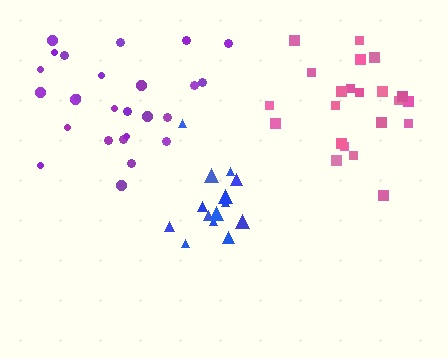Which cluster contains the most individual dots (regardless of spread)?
Purple (26).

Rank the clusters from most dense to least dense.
blue, pink, purple.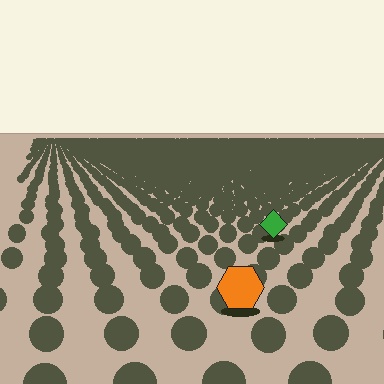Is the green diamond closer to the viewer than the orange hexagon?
No. The orange hexagon is closer — you can tell from the texture gradient: the ground texture is coarser near it.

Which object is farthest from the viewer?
The green diamond is farthest from the viewer. It appears smaller and the ground texture around it is denser.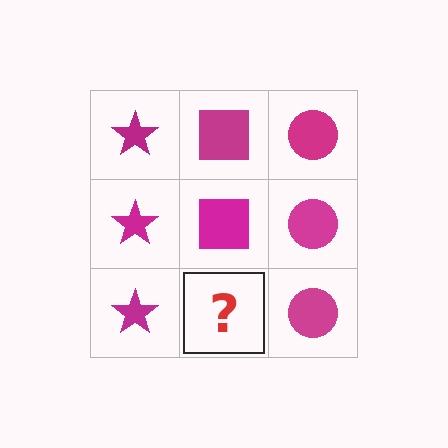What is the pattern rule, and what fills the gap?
The rule is that each column has a consistent shape. The gap should be filled with a magenta square.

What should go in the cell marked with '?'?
The missing cell should contain a magenta square.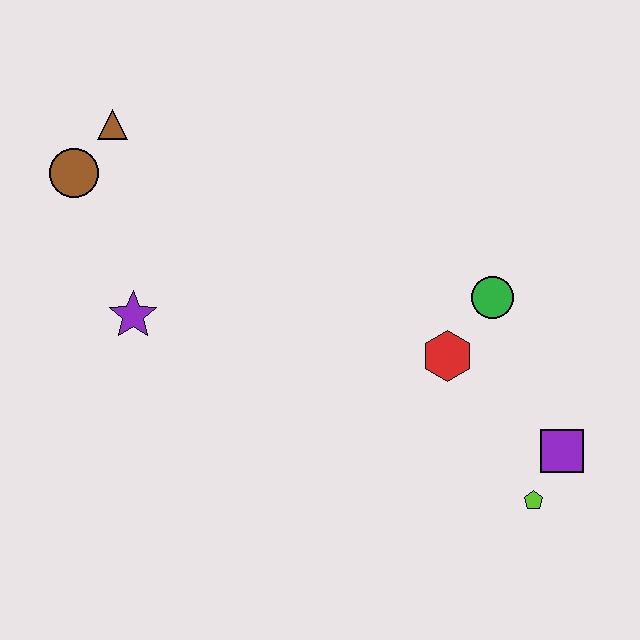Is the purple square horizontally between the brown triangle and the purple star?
No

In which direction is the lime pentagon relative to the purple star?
The lime pentagon is to the right of the purple star.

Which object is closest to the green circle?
The red hexagon is closest to the green circle.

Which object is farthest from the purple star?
The purple square is farthest from the purple star.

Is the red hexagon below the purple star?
Yes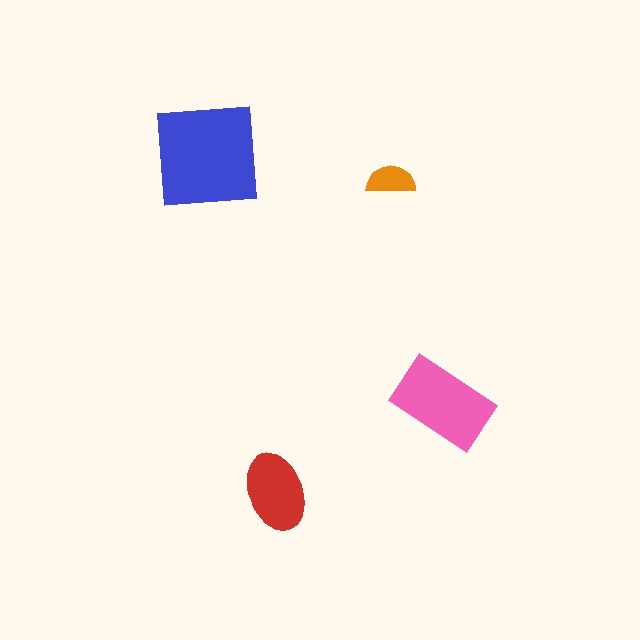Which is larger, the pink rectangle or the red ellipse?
The pink rectangle.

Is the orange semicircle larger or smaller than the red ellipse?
Smaller.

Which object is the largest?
The blue square.